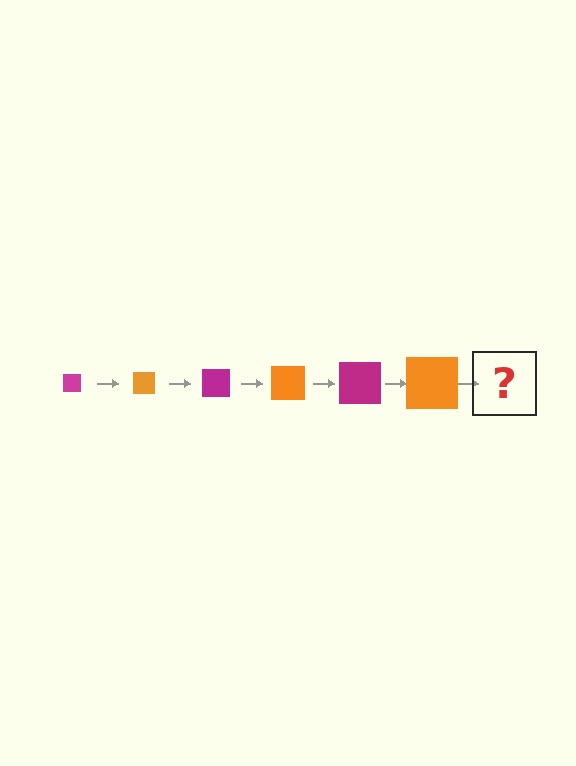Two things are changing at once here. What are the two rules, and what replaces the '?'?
The two rules are that the square grows larger each step and the color cycles through magenta and orange. The '?' should be a magenta square, larger than the previous one.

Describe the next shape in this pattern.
It should be a magenta square, larger than the previous one.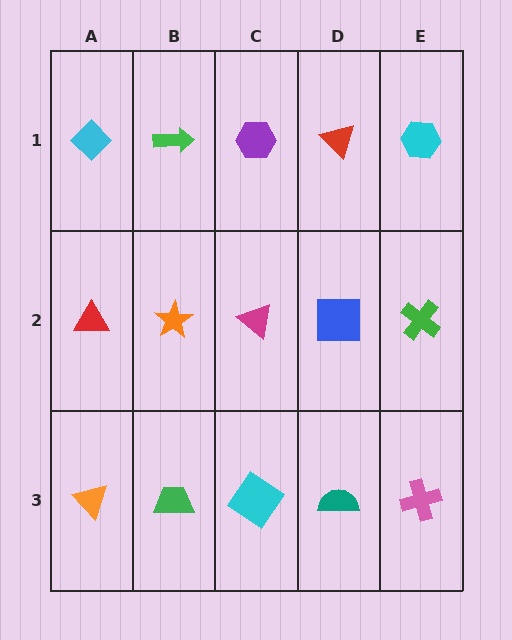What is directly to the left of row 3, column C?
A green trapezoid.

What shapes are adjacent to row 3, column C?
A magenta triangle (row 2, column C), a green trapezoid (row 3, column B), a teal semicircle (row 3, column D).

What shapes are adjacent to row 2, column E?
A cyan hexagon (row 1, column E), a pink cross (row 3, column E), a blue square (row 2, column D).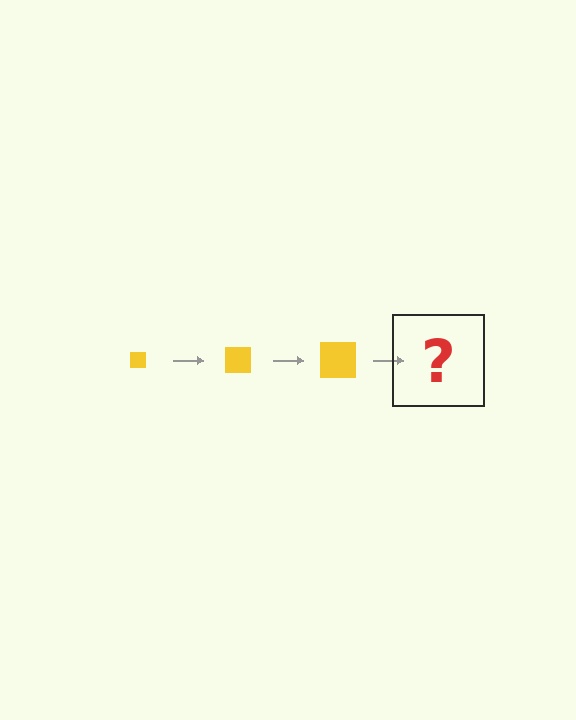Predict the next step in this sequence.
The next step is a yellow square, larger than the previous one.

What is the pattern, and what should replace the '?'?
The pattern is that the square gets progressively larger each step. The '?' should be a yellow square, larger than the previous one.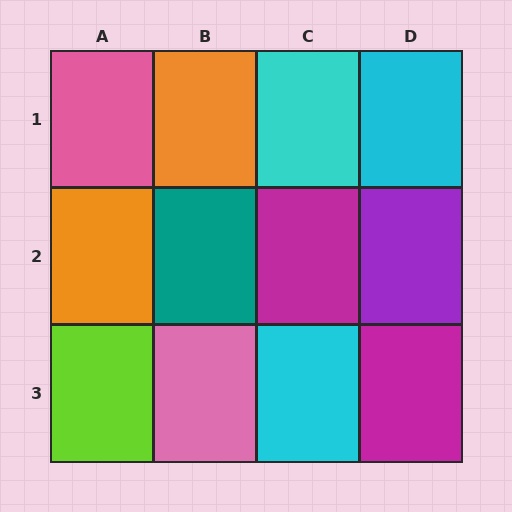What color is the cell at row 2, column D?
Purple.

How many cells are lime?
1 cell is lime.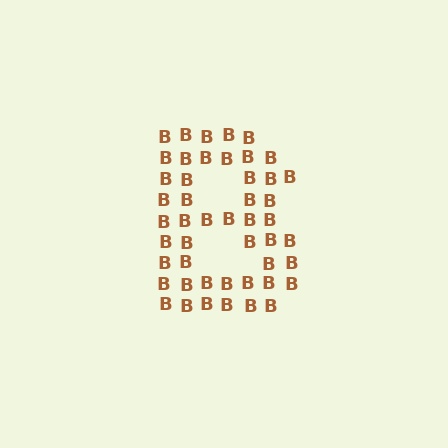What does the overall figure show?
The overall figure shows the letter B.